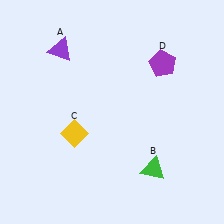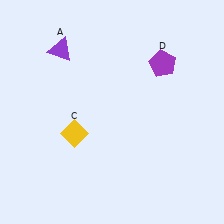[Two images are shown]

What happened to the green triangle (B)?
The green triangle (B) was removed in Image 2. It was in the bottom-right area of Image 1.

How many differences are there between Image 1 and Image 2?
There is 1 difference between the two images.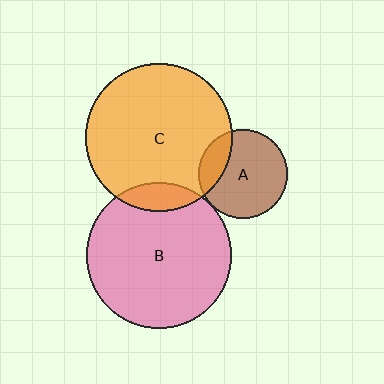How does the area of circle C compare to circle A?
Approximately 2.8 times.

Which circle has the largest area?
Circle C (orange).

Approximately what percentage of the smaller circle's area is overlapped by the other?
Approximately 20%.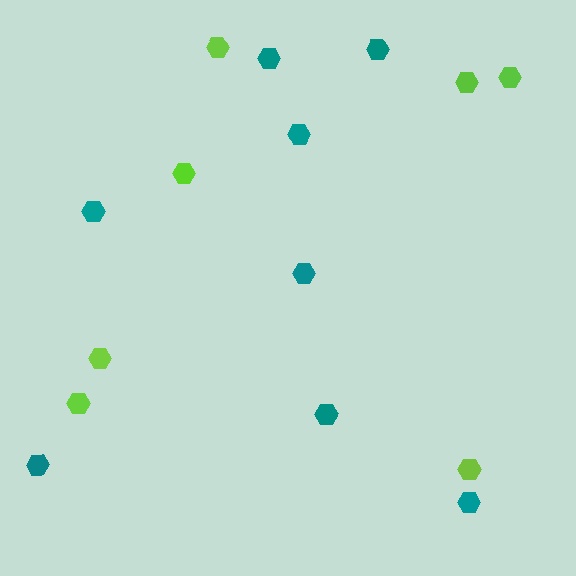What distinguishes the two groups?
There are 2 groups: one group of lime hexagons (7) and one group of teal hexagons (8).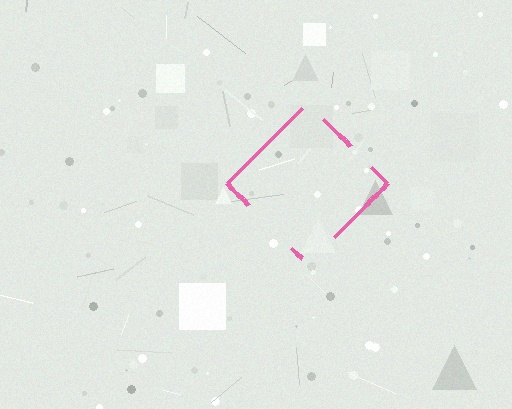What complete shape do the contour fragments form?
The contour fragments form a diamond.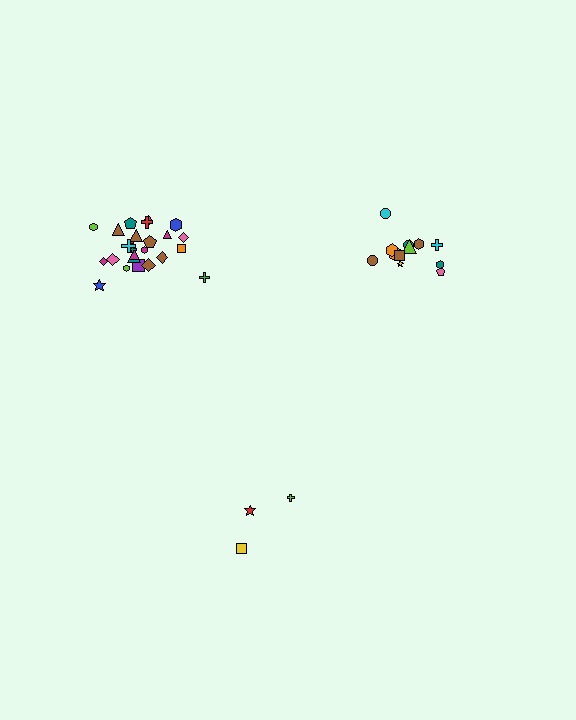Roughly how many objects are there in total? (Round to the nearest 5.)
Roughly 40 objects in total.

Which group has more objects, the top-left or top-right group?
The top-left group.